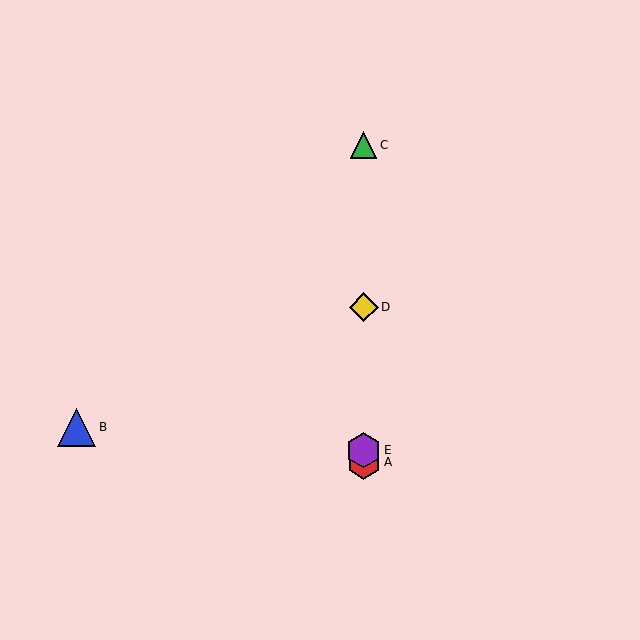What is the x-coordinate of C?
Object C is at x≈364.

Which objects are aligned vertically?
Objects A, C, D, E are aligned vertically.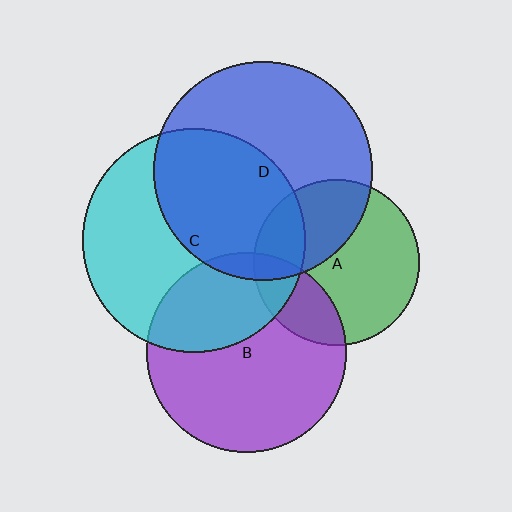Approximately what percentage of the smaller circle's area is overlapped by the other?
Approximately 35%.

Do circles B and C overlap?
Yes.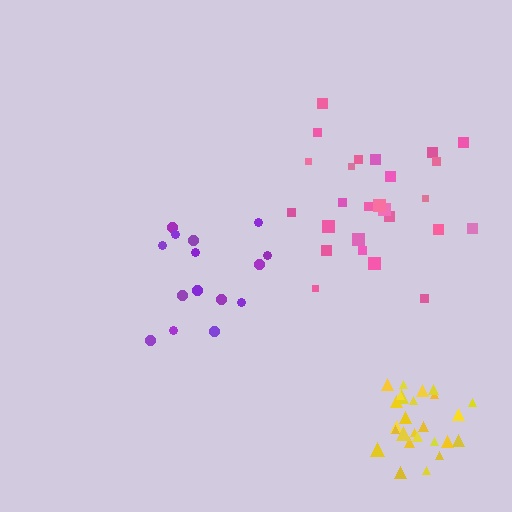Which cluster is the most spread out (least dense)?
Purple.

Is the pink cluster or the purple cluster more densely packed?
Pink.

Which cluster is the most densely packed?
Yellow.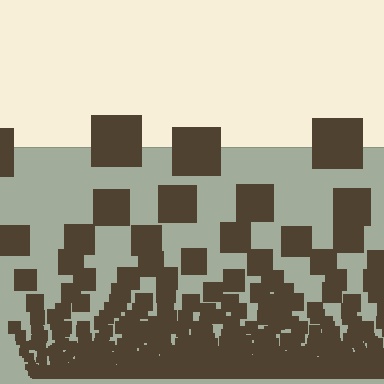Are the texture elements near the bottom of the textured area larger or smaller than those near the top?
Smaller. The gradient is inverted — elements near the bottom are smaller and denser.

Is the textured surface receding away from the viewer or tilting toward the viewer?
The surface appears to tilt toward the viewer. Texture elements get larger and sparser toward the top.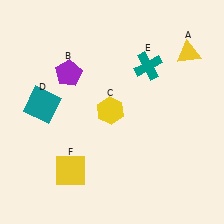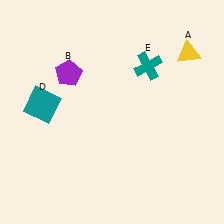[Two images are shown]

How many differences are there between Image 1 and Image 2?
There are 2 differences between the two images.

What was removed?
The yellow square (F), the yellow hexagon (C) were removed in Image 2.